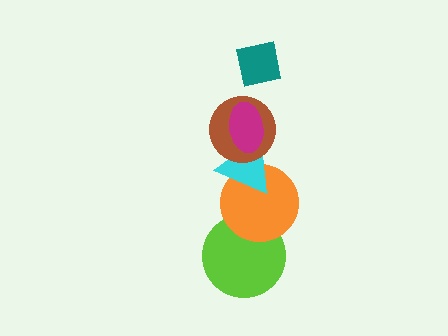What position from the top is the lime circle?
The lime circle is 6th from the top.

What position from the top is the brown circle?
The brown circle is 3rd from the top.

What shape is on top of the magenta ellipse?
The teal square is on top of the magenta ellipse.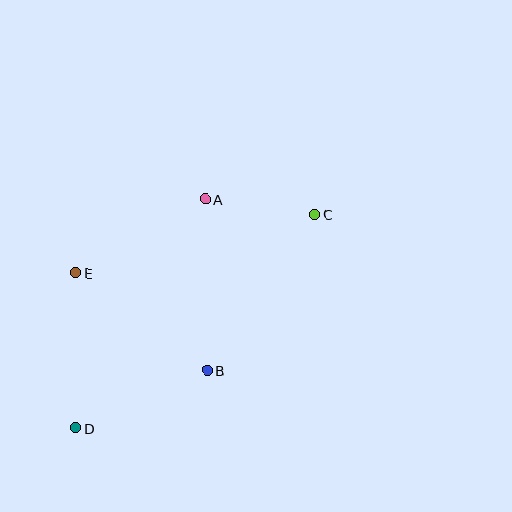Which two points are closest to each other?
Points A and C are closest to each other.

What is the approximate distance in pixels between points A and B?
The distance between A and B is approximately 171 pixels.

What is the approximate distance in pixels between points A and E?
The distance between A and E is approximately 149 pixels.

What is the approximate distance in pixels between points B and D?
The distance between B and D is approximately 144 pixels.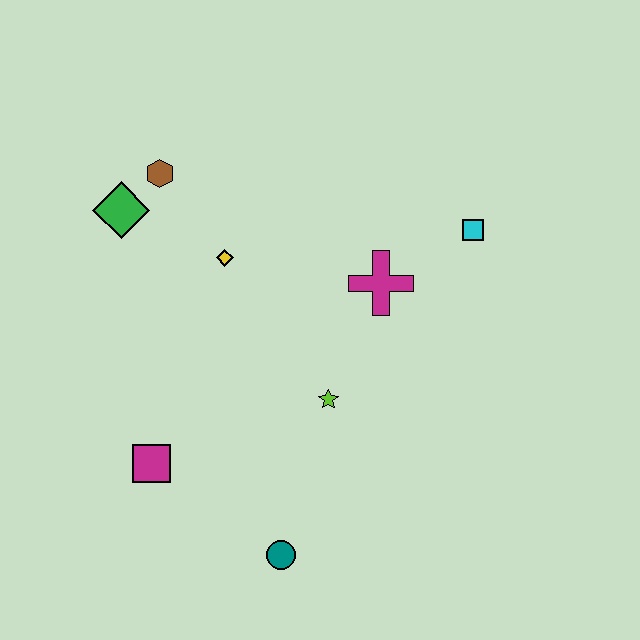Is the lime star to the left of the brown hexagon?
No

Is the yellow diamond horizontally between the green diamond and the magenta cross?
Yes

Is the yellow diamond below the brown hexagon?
Yes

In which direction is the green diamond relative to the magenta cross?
The green diamond is to the left of the magenta cross.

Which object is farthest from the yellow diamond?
The teal circle is farthest from the yellow diamond.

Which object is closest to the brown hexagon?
The green diamond is closest to the brown hexagon.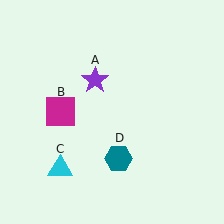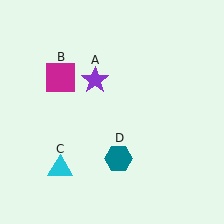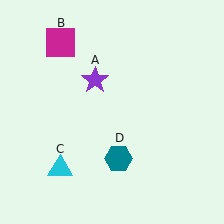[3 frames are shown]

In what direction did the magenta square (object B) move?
The magenta square (object B) moved up.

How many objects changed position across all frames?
1 object changed position: magenta square (object B).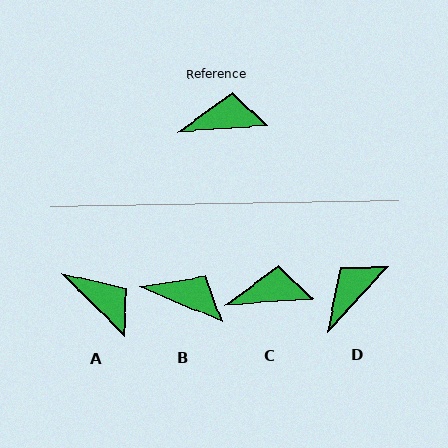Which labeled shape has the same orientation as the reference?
C.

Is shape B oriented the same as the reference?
No, it is off by about 27 degrees.